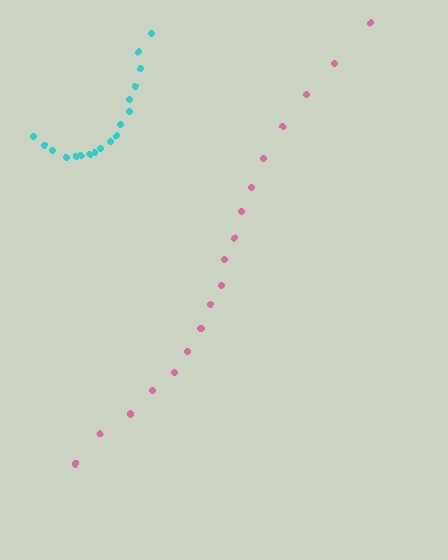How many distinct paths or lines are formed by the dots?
There are 2 distinct paths.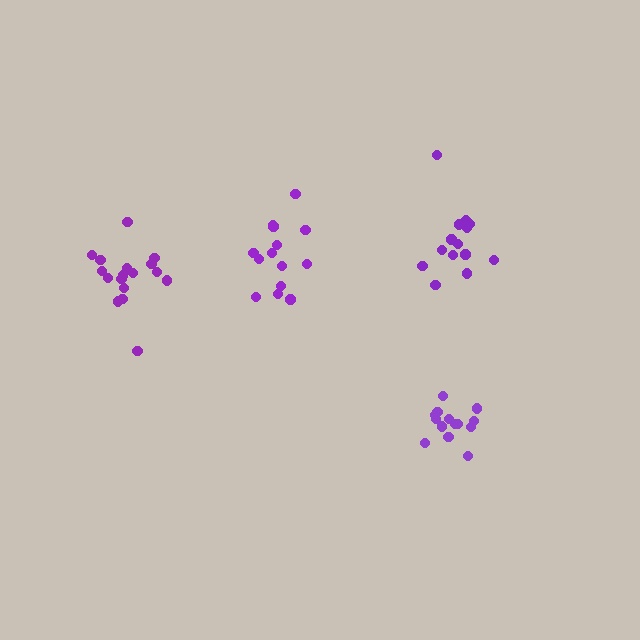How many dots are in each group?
Group 1: 17 dots, Group 2: 14 dots, Group 3: 14 dots, Group 4: 14 dots (59 total).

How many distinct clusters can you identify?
There are 4 distinct clusters.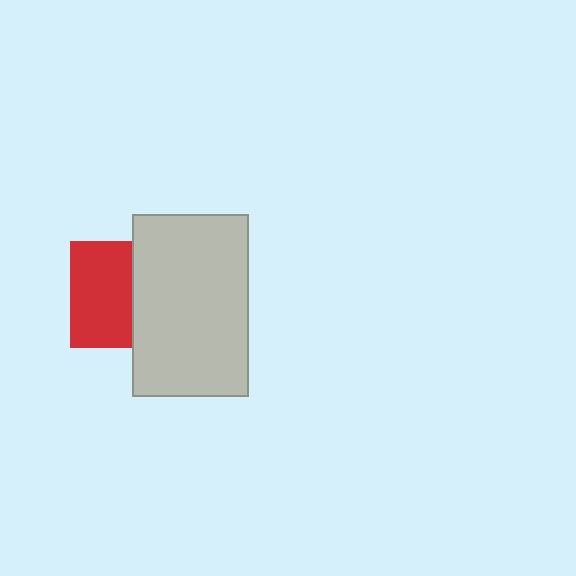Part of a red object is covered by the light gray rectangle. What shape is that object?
It is a square.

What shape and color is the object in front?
The object in front is a light gray rectangle.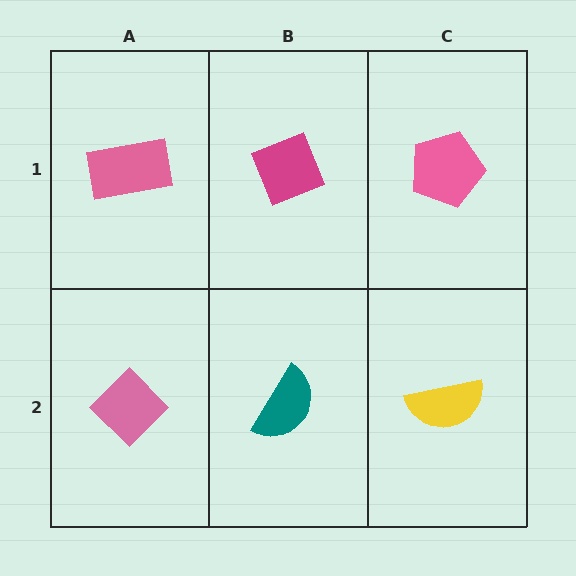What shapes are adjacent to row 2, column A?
A pink rectangle (row 1, column A), a teal semicircle (row 2, column B).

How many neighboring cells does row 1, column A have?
2.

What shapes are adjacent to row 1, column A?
A pink diamond (row 2, column A), a magenta diamond (row 1, column B).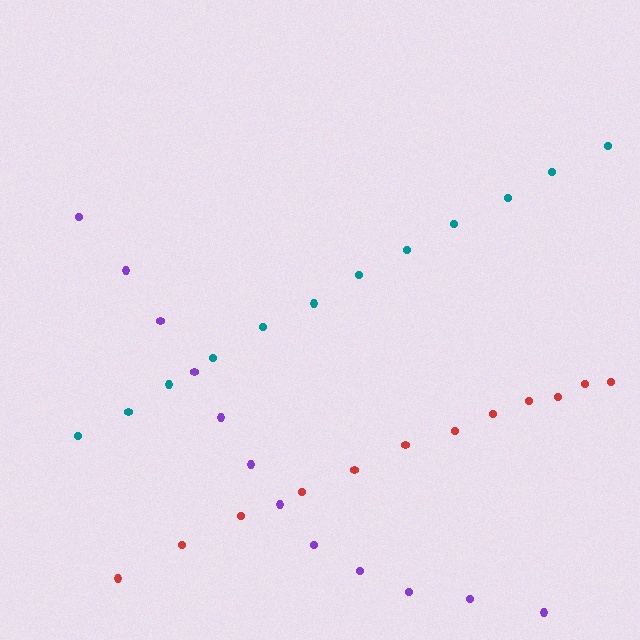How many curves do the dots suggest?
There are 3 distinct paths.